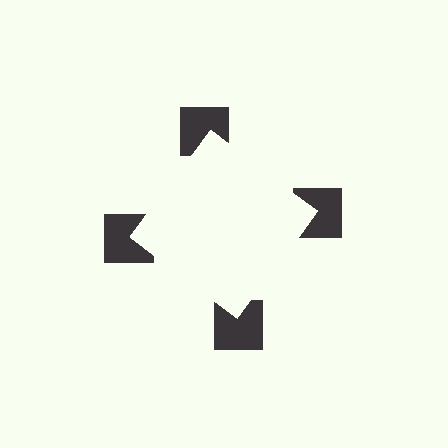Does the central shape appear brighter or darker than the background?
It typically appears slightly brighter than the background, even though no actual brightness change is drawn.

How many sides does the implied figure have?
4 sides.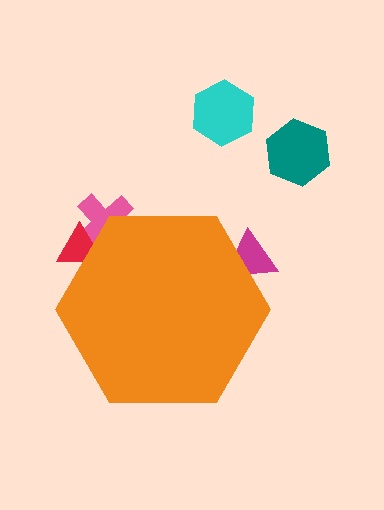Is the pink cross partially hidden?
Yes, the pink cross is partially hidden behind the orange hexagon.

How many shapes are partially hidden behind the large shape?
3 shapes are partially hidden.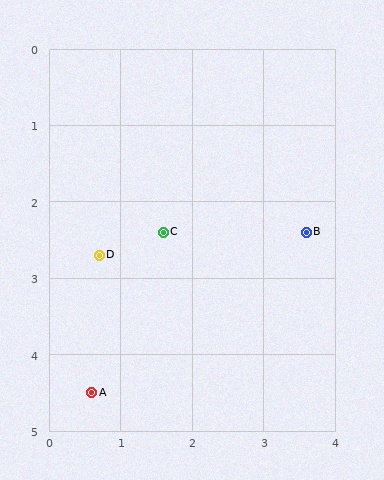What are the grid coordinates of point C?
Point C is at approximately (1.6, 2.4).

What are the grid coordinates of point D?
Point D is at approximately (0.7, 2.7).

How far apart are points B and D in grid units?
Points B and D are about 2.9 grid units apart.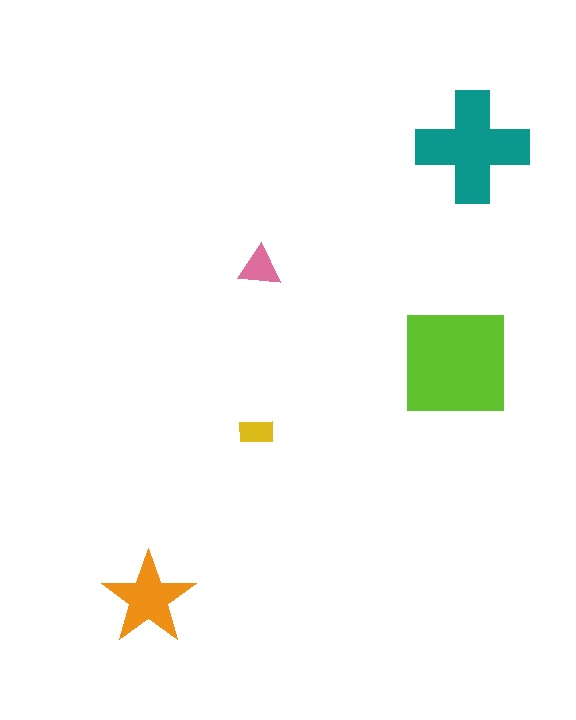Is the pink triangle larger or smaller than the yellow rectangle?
Larger.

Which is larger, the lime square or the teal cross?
The lime square.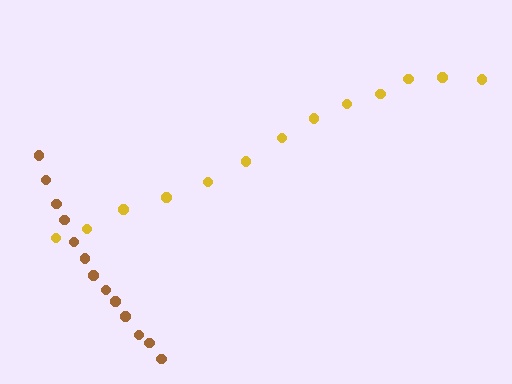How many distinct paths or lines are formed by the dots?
There are 2 distinct paths.